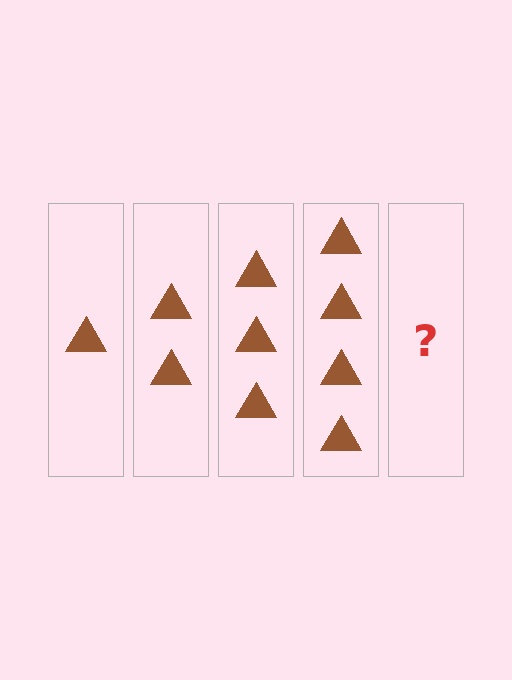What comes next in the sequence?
The next element should be 5 triangles.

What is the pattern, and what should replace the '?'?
The pattern is that each step adds one more triangle. The '?' should be 5 triangles.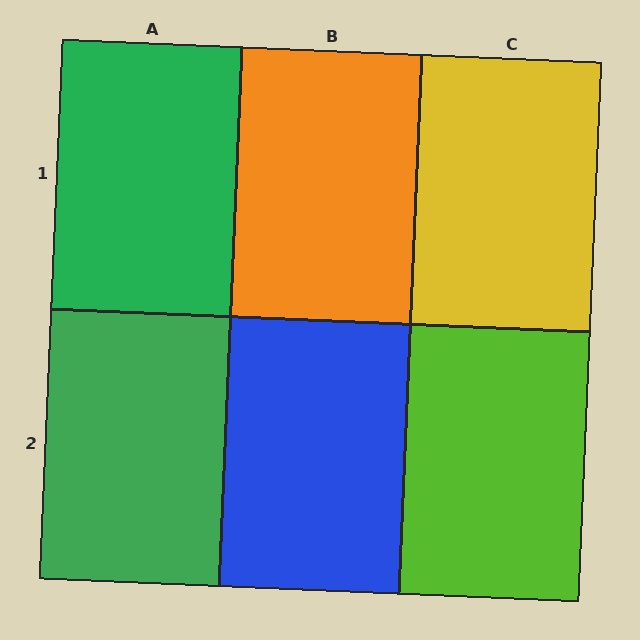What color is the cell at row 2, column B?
Blue.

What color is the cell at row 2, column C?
Lime.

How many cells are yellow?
1 cell is yellow.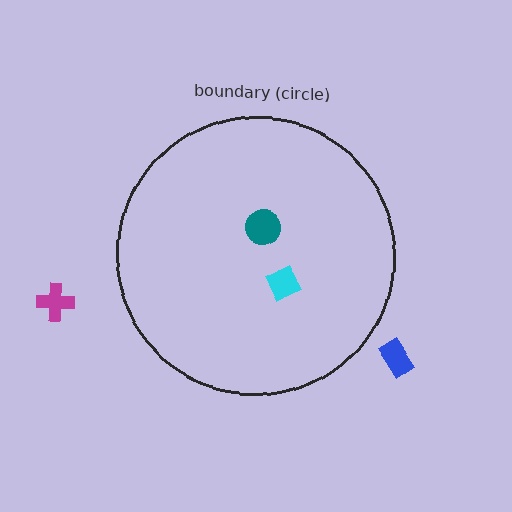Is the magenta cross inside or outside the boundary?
Outside.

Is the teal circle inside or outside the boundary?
Inside.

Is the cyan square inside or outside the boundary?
Inside.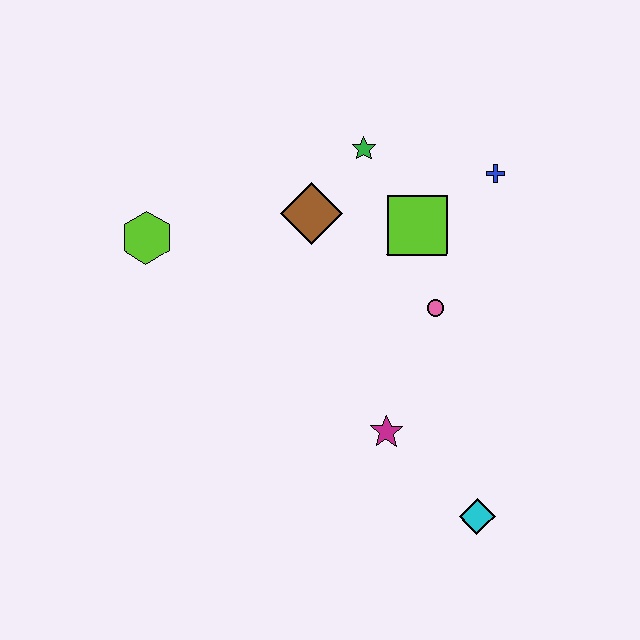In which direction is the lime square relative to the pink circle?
The lime square is above the pink circle.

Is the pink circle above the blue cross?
No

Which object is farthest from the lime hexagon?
The cyan diamond is farthest from the lime hexagon.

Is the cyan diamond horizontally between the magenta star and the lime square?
No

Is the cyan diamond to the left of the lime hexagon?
No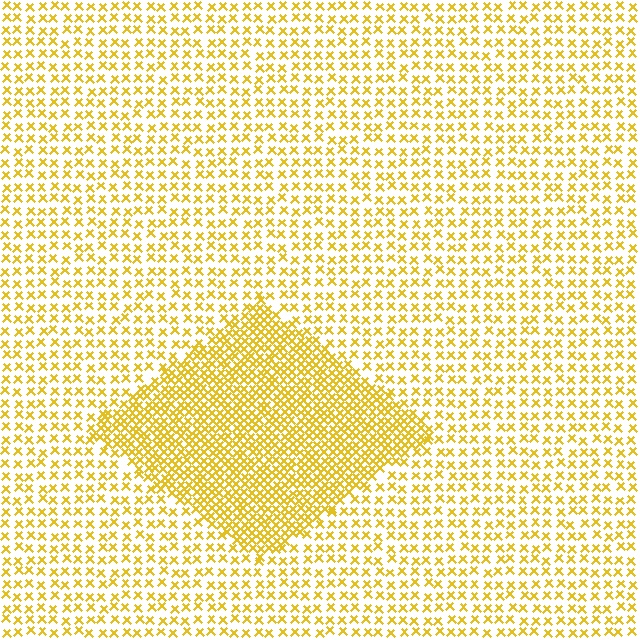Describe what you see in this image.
The image contains small yellow elements arranged at two different densities. A diamond-shaped region is visible where the elements are more densely packed than the surrounding area.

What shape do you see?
I see a diamond.